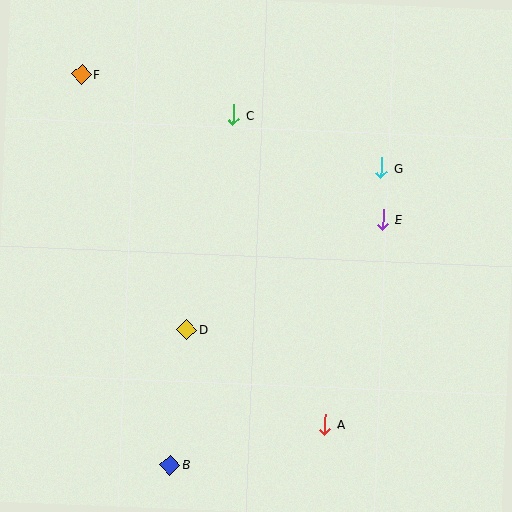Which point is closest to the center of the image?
Point D at (187, 329) is closest to the center.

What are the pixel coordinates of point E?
Point E is at (383, 220).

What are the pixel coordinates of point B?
Point B is at (170, 465).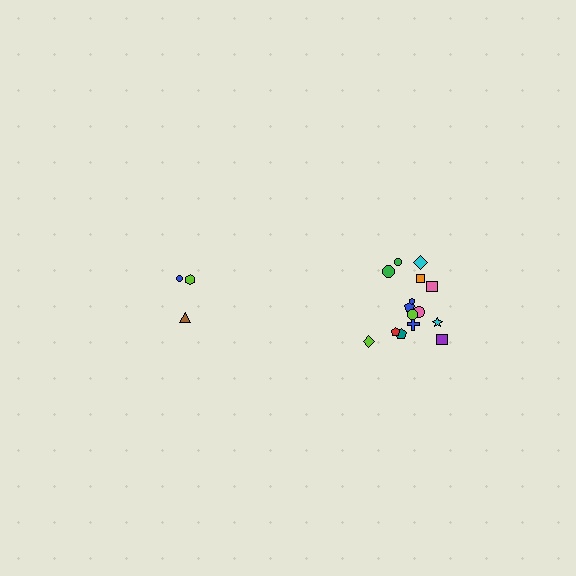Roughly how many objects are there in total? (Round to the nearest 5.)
Roughly 20 objects in total.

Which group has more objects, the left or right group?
The right group.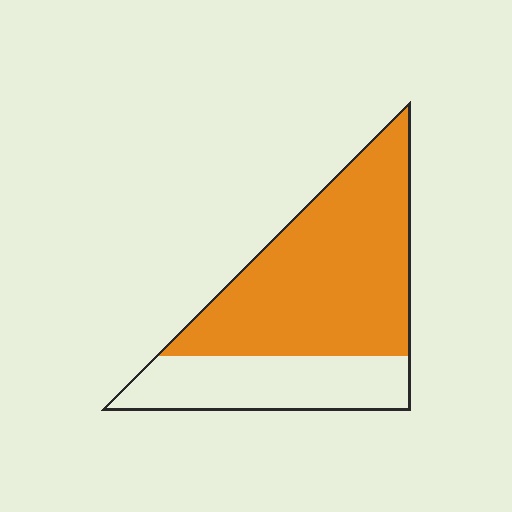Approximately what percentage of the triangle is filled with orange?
Approximately 70%.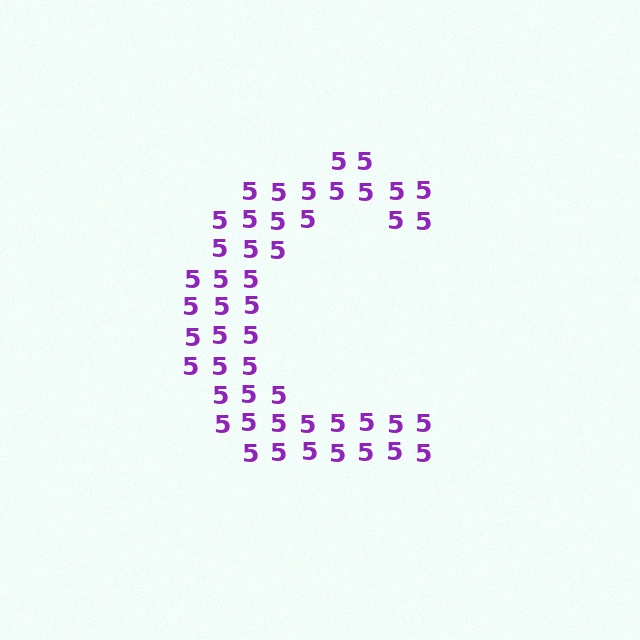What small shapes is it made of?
It is made of small digit 5's.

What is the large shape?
The large shape is the letter C.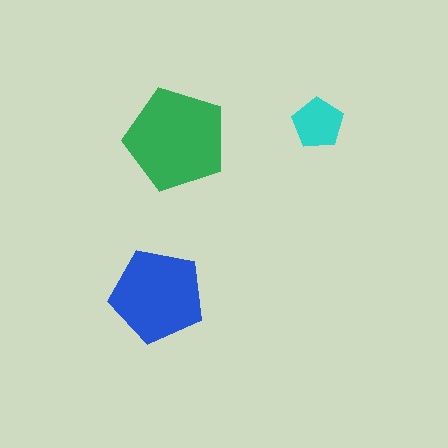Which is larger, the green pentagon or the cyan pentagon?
The green one.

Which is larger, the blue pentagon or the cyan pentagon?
The blue one.